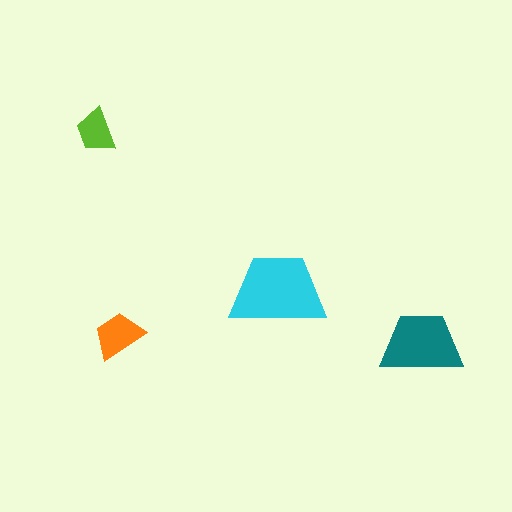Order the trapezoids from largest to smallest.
the cyan one, the teal one, the orange one, the lime one.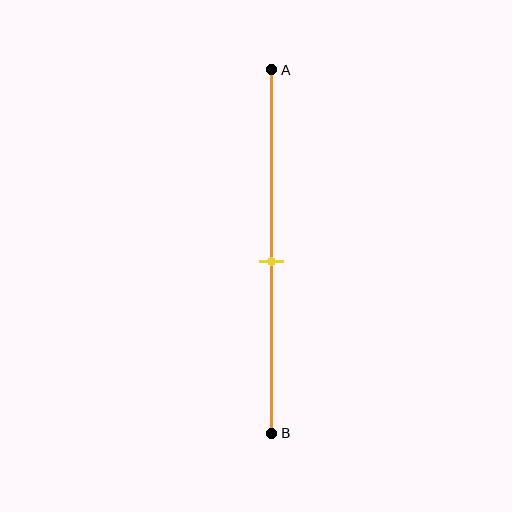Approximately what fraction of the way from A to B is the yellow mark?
The yellow mark is approximately 55% of the way from A to B.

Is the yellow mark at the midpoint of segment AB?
Yes, the mark is approximately at the midpoint.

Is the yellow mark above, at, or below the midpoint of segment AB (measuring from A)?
The yellow mark is approximately at the midpoint of segment AB.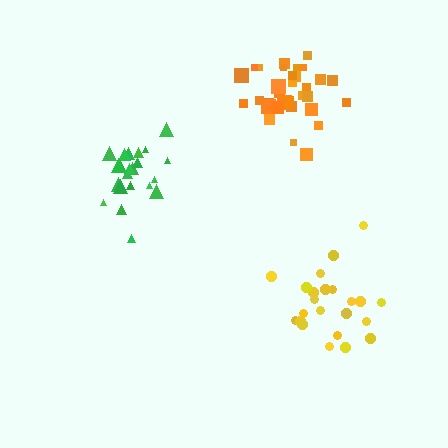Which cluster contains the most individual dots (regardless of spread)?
Orange (32).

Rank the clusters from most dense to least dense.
orange, green, yellow.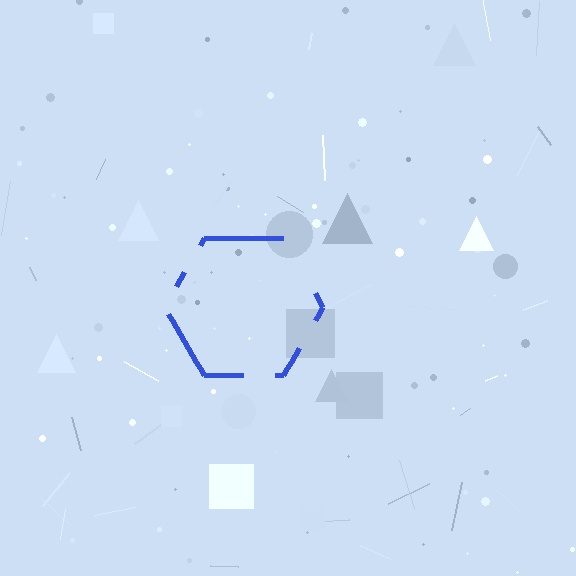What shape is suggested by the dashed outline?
The dashed outline suggests a hexagon.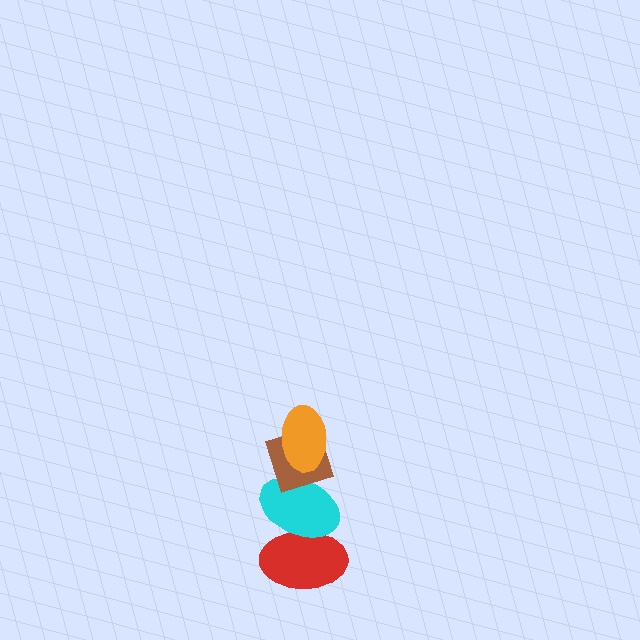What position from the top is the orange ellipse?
The orange ellipse is 1st from the top.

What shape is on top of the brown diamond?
The orange ellipse is on top of the brown diamond.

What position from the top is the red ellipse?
The red ellipse is 4th from the top.